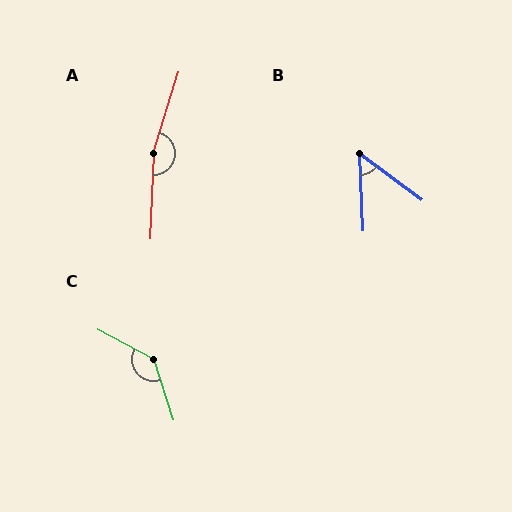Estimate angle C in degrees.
Approximately 136 degrees.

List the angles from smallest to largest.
B (51°), C (136°), A (165°).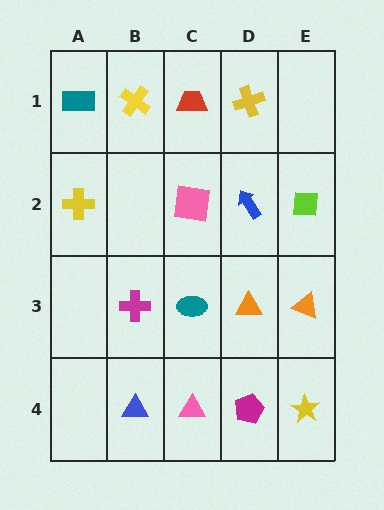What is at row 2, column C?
A pink square.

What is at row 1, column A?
A teal rectangle.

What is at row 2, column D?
A blue arrow.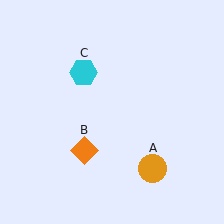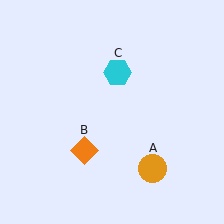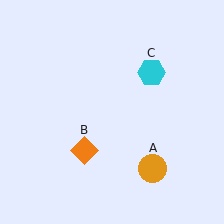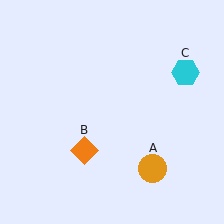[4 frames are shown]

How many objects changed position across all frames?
1 object changed position: cyan hexagon (object C).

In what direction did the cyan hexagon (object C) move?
The cyan hexagon (object C) moved right.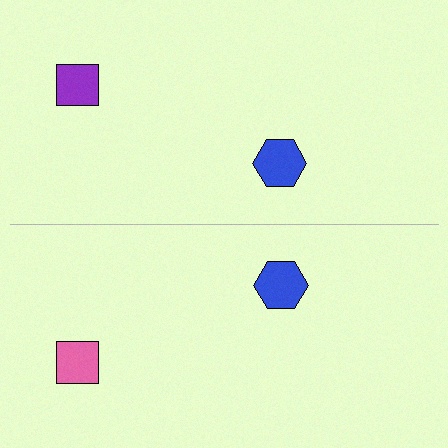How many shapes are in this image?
There are 4 shapes in this image.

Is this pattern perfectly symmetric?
No, the pattern is not perfectly symmetric. The pink square on the bottom side breaks the symmetry — its mirror counterpart is purple.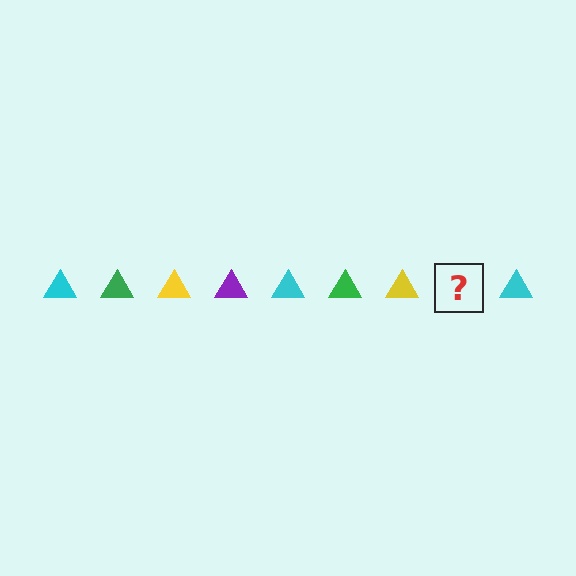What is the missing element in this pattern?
The missing element is a purple triangle.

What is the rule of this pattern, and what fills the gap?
The rule is that the pattern cycles through cyan, green, yellow, purple triangles. The gap should be filled with a purple triangle.